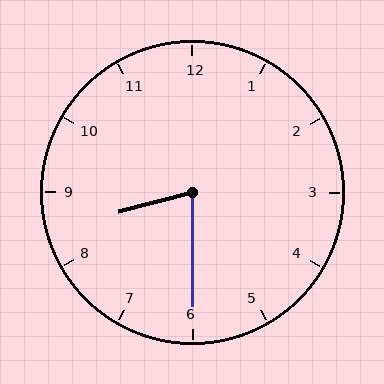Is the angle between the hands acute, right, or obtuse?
It is acute.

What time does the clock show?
8:30.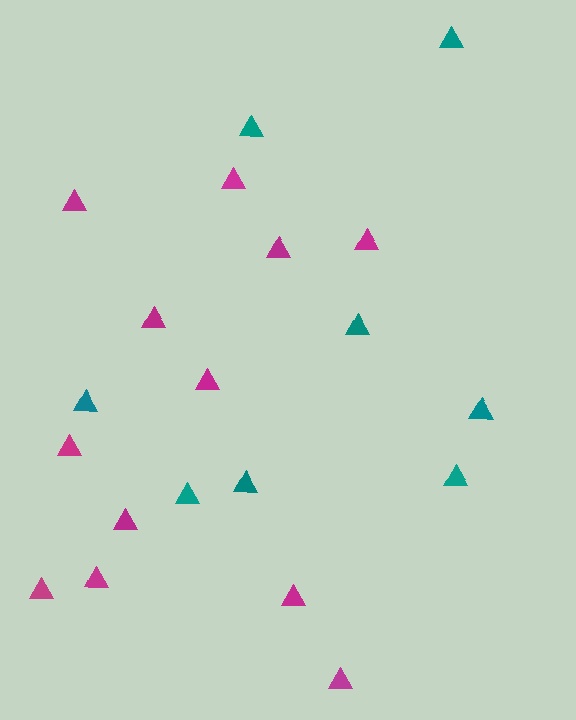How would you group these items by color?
There are 2 groups: one group of magenta triangles (12) and one group of teal triangles (8).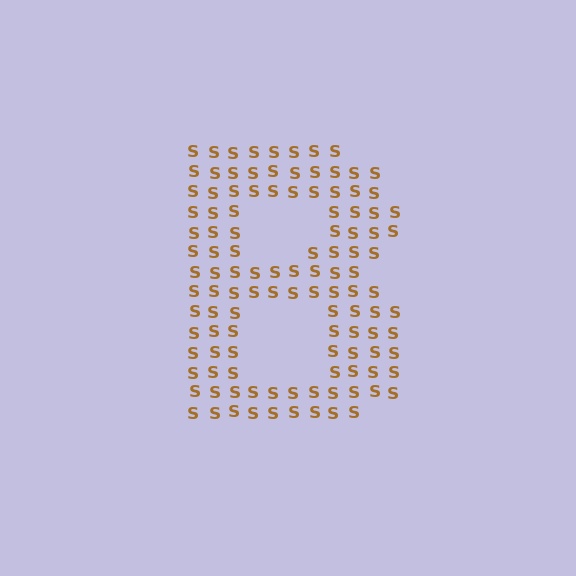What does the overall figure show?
The overall figure shows the letter B.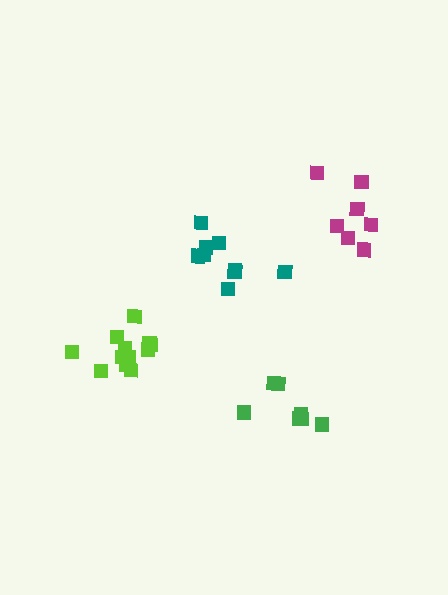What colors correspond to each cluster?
The clusters are colored: green, lime, magenta, teal.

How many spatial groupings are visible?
There are 4 spatial groupings.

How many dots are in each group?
Group 1: 7 dots, Group 2: 12 dots, Group 3: 7 dots, Group 4: 9 dots (35 total).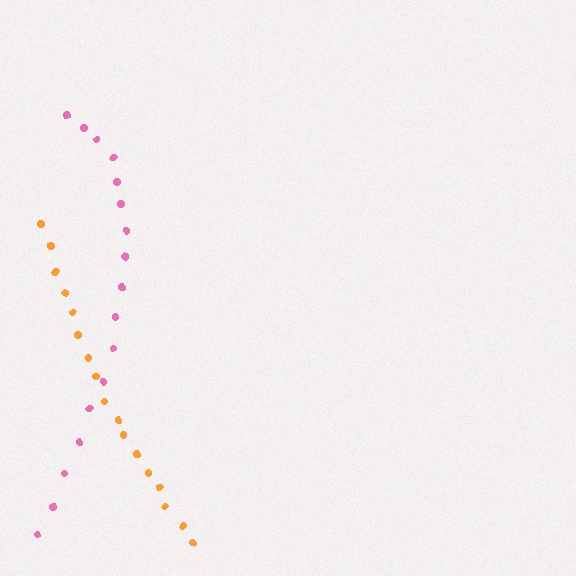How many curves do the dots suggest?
There are 2 distinct paths.